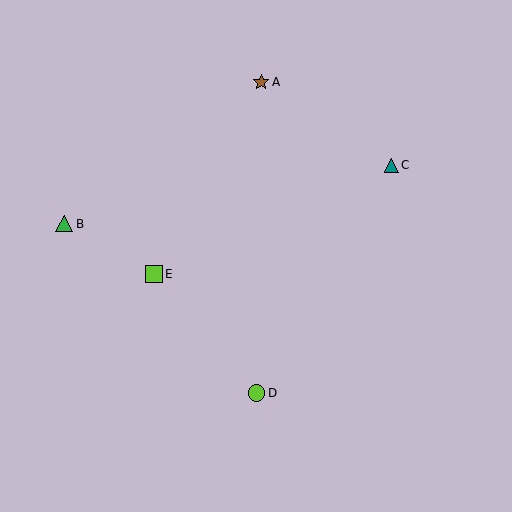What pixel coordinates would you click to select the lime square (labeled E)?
Click at (154, 274) to select the lime square E.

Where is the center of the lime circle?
The center of the lime circle is at (257, 393).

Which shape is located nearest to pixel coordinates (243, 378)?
The lime circle (labeled D) at (257, 393) is nearest to that location.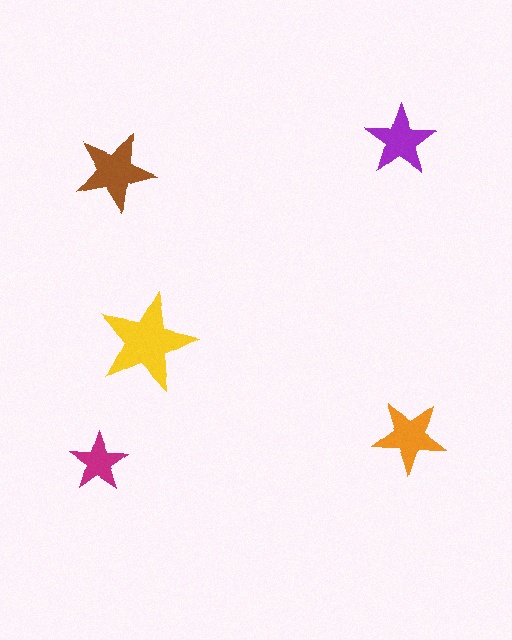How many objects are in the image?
There are 5 objects in the image.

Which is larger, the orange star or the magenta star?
The orange one.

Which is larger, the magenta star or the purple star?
The purple one.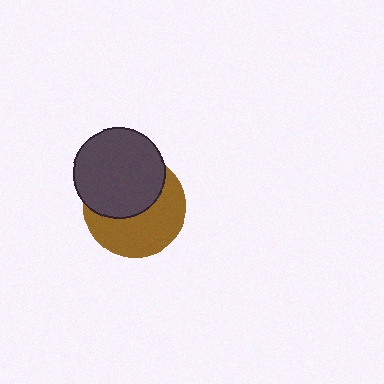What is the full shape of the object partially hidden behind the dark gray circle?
The partially hidden object is a brown circle.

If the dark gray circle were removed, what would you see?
You would see the complete brown circle.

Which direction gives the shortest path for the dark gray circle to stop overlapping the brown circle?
Moving up gives the shortest separation.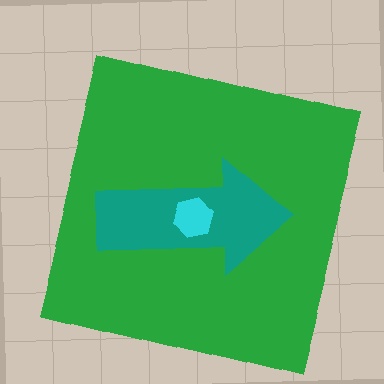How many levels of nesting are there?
3.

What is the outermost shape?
The green square.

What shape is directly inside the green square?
The teal arrow.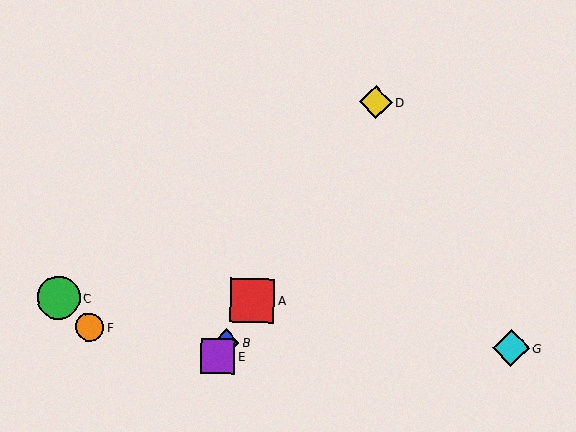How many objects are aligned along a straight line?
4 objects (A, B, D, E) are aligned along a straight line.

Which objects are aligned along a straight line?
Objects A, B, D, E are aligned along a straight line.